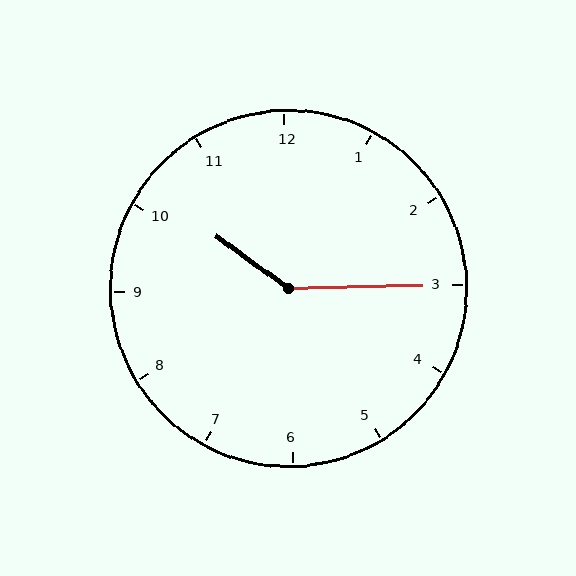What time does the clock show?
10:15.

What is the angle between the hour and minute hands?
Approximately 142 degrees.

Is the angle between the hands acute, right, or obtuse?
It is obtuse.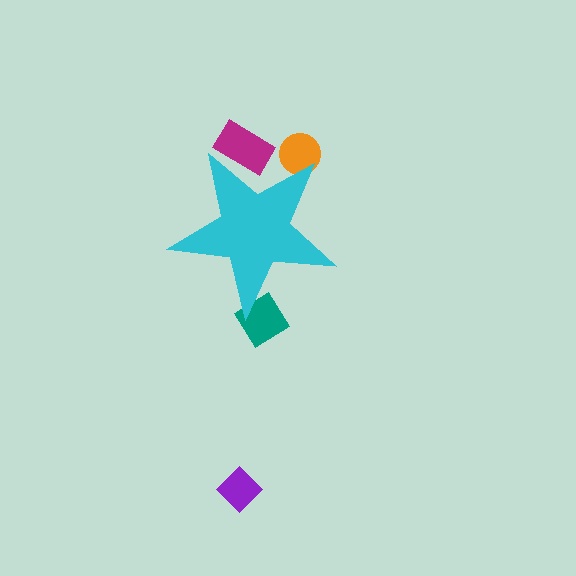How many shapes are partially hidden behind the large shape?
3 shapes are partially hidden.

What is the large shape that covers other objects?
A cyan star.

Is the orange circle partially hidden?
Yes, the orange circle is partially hidden behind the cyan star.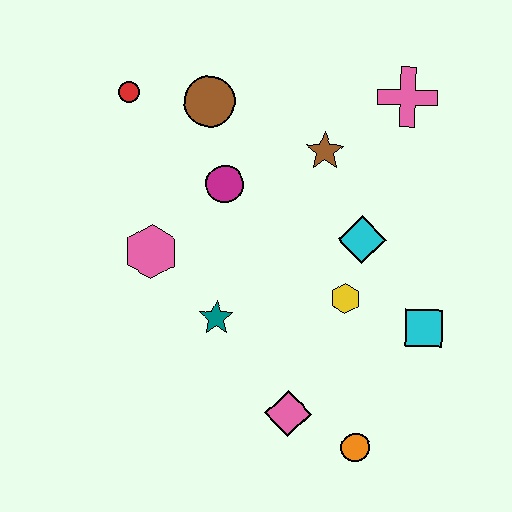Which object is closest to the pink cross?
The brown star is closest to the pink cross.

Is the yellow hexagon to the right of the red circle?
Yes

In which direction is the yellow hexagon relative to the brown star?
The yellow hexagon is below the brown star.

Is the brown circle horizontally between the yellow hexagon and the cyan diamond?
No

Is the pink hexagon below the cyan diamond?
Yes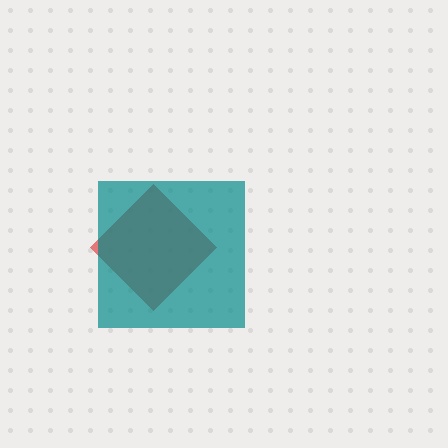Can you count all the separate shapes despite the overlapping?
Yes, there are 2 separate shapes.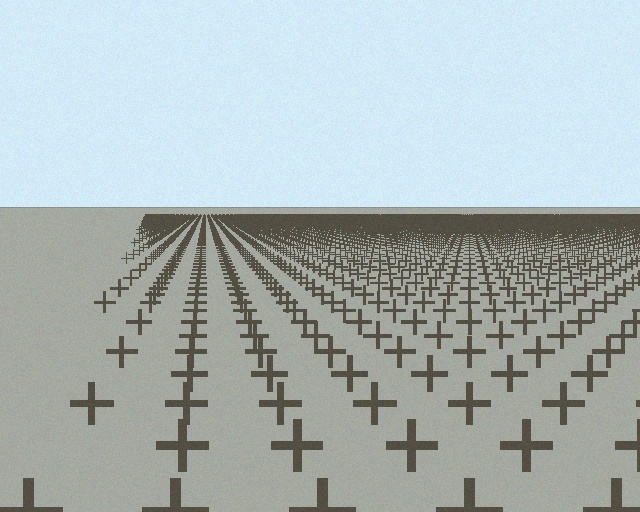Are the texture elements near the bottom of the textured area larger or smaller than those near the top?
Larger. Near the bottom, elements are closer to the viewer and appear at a bigger on-screen size.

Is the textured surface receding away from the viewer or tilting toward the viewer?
The surface is receding away from the viewer. Texture elements get smaller and denser toward the top.